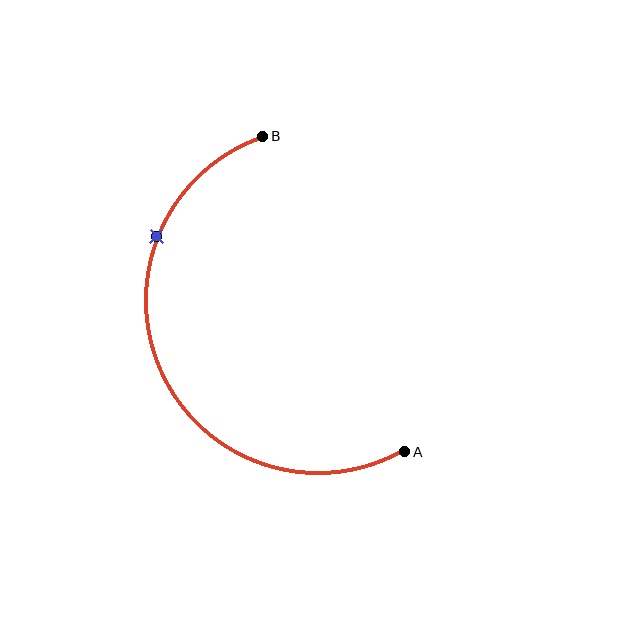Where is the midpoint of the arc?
The arc midpoint is the point on the curve farthest from the straight line joining A and B. It sits to the left of that line.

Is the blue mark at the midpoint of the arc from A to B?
No. The blue mark lies on the arc but is closer to endpoint B. The arc midpoint would be at the point on the curve equidistant along the arc from both A and B.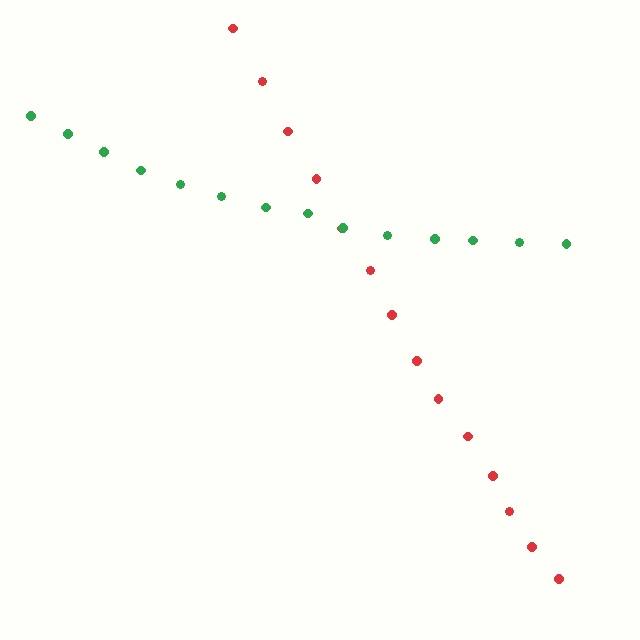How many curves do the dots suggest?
There are 2 distinct paths.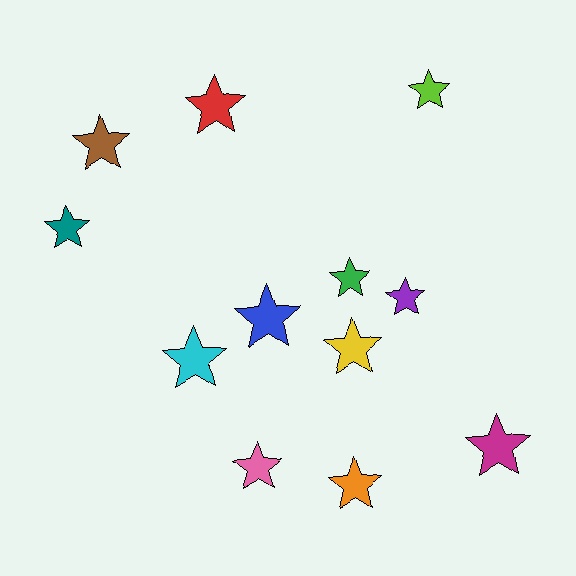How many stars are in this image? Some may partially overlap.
There are 12 stars.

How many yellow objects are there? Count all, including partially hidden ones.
There is 1 yellow object.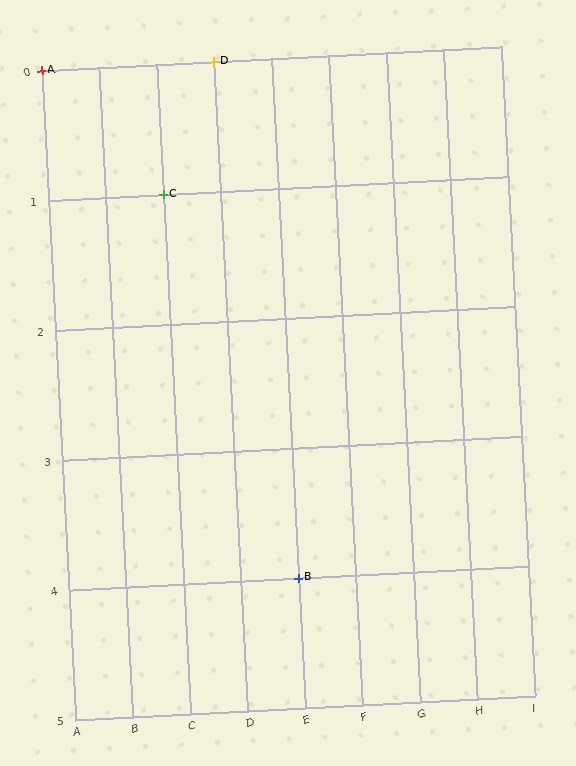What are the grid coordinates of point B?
Point B is at grid coordinates (E, 4).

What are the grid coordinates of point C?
Point C is at grid coordinates (C, 1).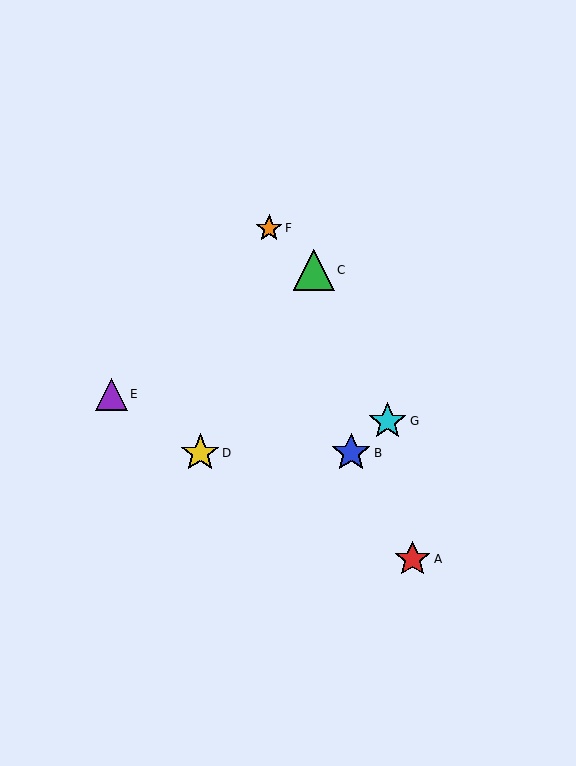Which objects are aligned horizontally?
Objects B, D are aligned horizontally.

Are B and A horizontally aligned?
No, B is at y≈453 and A is at y≈559.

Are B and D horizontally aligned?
Yes, both are at y≈453.